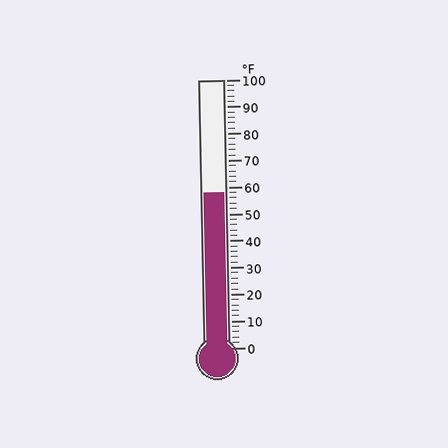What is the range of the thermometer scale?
The thermometer scale ranges from 0°F to 100°F.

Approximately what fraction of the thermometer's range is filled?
The thermometer is filled to approximately 60% of its range.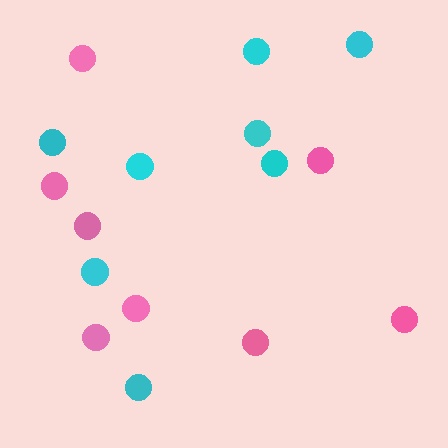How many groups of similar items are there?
There are 2 groups: one group of pink circles (8) and one group of cyan circles (8).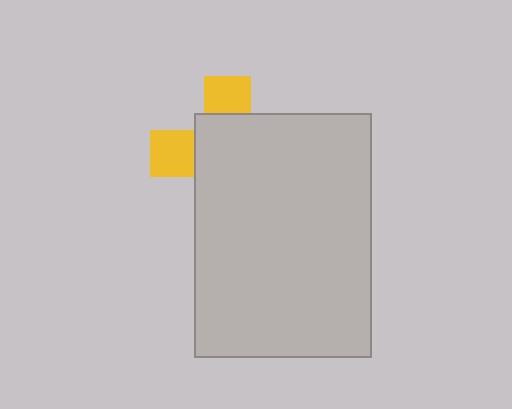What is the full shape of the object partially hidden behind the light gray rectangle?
The partially hidden object is a yellow cross.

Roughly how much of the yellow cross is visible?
A small part of it is visible (roughly 31%).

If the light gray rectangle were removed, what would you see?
You would see the complete yellow cross.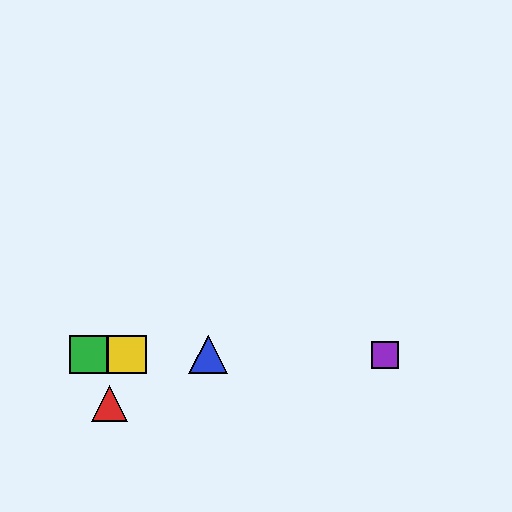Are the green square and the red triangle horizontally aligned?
No, the green square is at y≈355 and the red triangle is at y≈404.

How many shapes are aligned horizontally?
4 shapes (the blue triangle, the green square, the yellow square, the purple square) are aligned horizontally.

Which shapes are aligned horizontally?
The blue triangle, the green square, the yellow square, the purple square are aligned horizontally.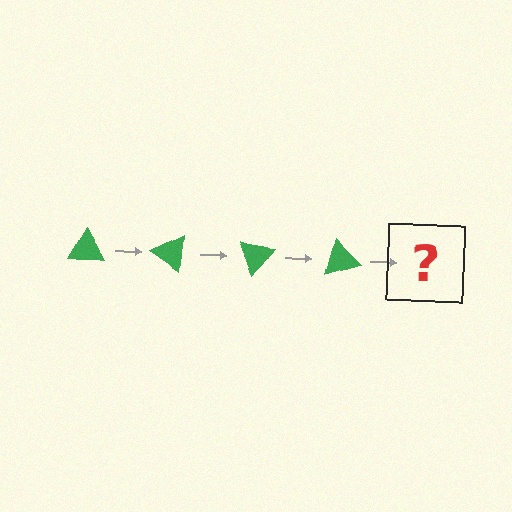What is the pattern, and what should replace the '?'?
The pattern is that the triangle rotates 35 degrees each step. The '?' should be a green triangle rotated 140 degrees.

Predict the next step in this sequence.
The next step is a green triangle rotated 140 degrees.